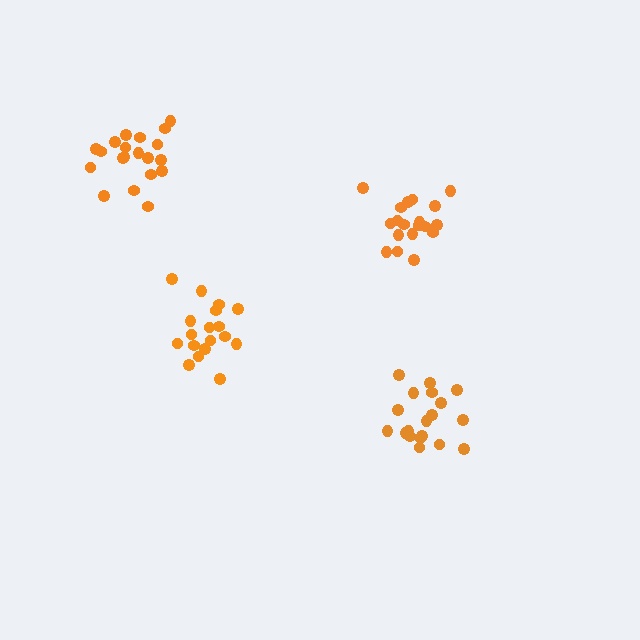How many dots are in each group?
Group 1: 19 dots, Group 2: 18 dots, Group 3: 20 dots, Group 4: 19 dots (76 total).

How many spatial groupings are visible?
There are 4 spatial groupings.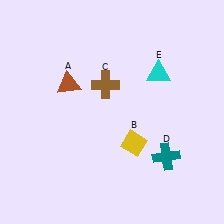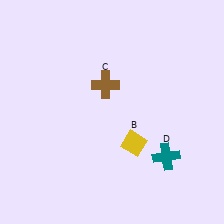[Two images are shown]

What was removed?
The brown triangle (A), the cyan triangle (E) were removed in Image 2.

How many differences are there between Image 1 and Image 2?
There are 2 differences between the two images.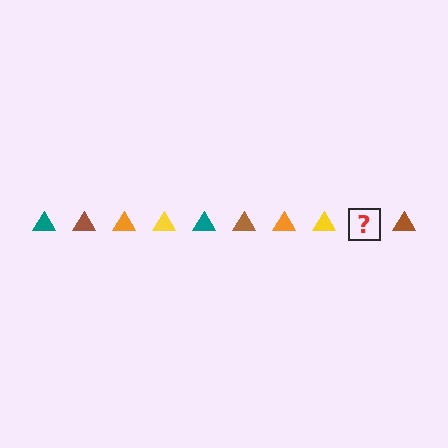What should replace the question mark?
The question mark should be replaced with a teal triangle.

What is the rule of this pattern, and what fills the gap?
The rule is that the pattern cycles through teal, brown, orange, yellow triangles. The gap should be filled with a teal triangle.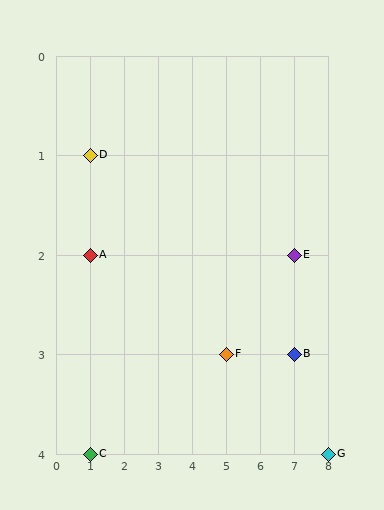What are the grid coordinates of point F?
Point F is at grid coordinates (5, 3).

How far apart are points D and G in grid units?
Points D and G are 7 columns and 3 rows apart (about 7.6 grid units diagonally).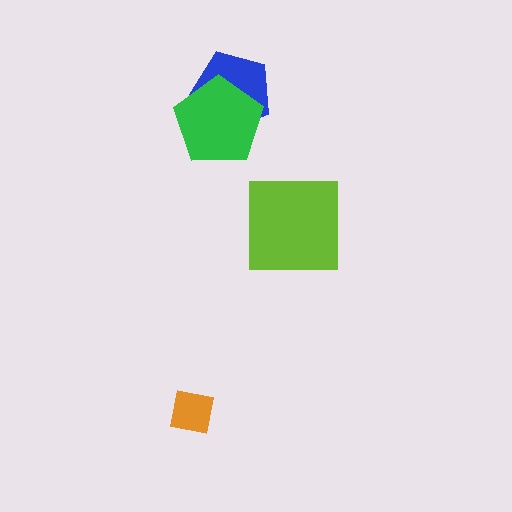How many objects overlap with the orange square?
0 objects overlap with the orange square.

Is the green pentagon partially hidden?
No, no other shape covers it.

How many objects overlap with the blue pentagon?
1 object overlaps with the blue pentagon.